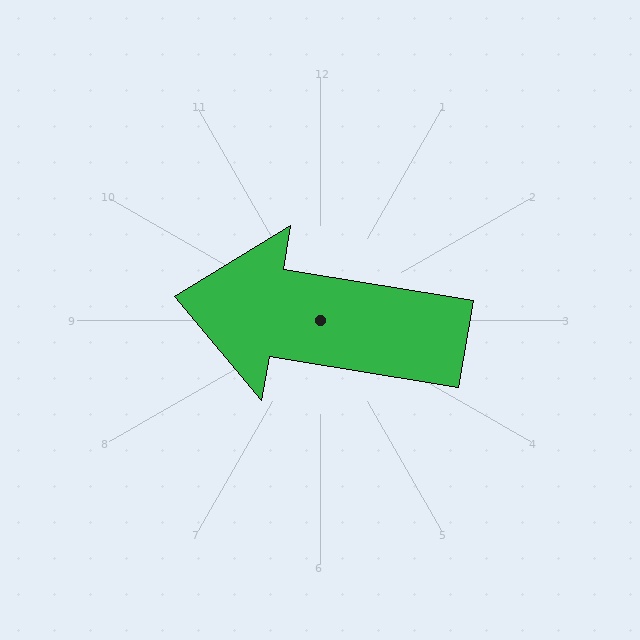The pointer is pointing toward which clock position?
Roughly 9 o'clock.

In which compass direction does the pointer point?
West.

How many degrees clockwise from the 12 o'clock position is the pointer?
Approximately 279 degrees.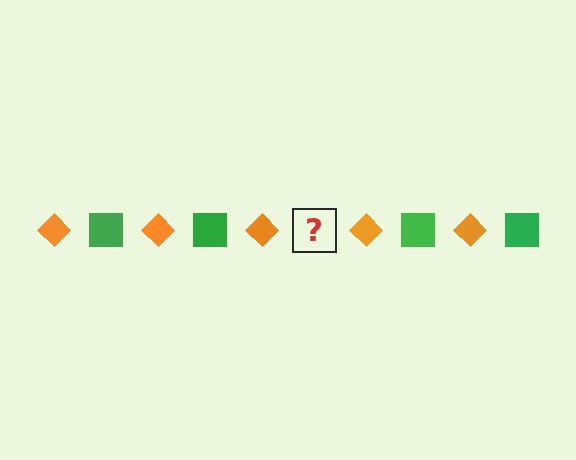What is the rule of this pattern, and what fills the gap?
The rule is that the pattern alternates between orange diamond and green square. The gap should be filled with a green square.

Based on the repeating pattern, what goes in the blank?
The blank should be a green square.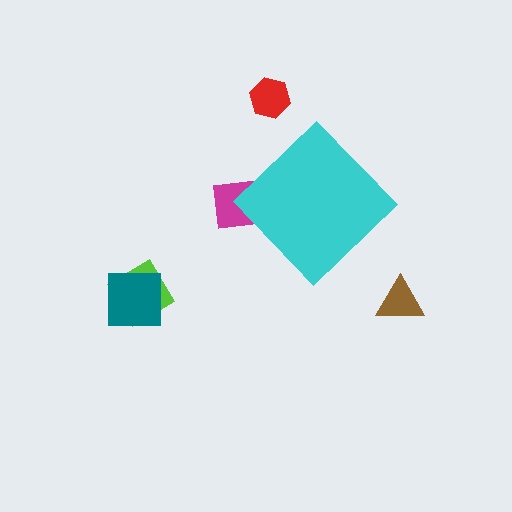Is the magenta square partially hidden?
Yes, the magenta square is partially hidden behind the cyan diamond.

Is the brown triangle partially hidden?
No, the brown triangle is fully visible.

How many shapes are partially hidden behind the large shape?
1 shape is partially hidden.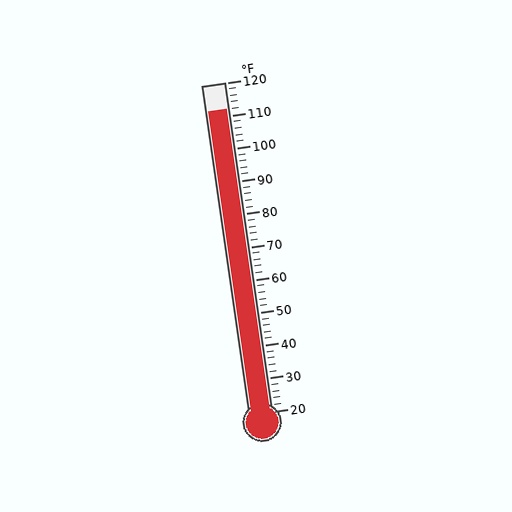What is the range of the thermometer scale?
The thermometer scale ranges from 20°F to 120°F.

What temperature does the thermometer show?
The thermometer shows approximately 112°F.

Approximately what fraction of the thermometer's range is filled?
The thermometer is filled to approximately 90% of its range.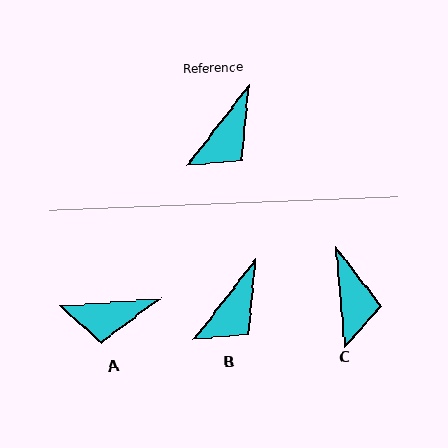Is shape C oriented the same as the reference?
No, it is off by about 42 degrees.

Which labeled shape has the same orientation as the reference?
B.